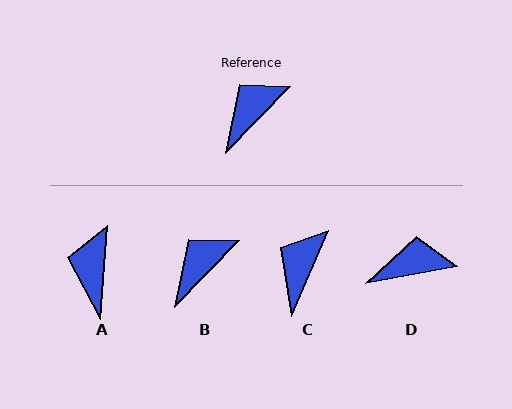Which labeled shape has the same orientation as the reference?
B.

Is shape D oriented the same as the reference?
No, it is off by about 36 degrees.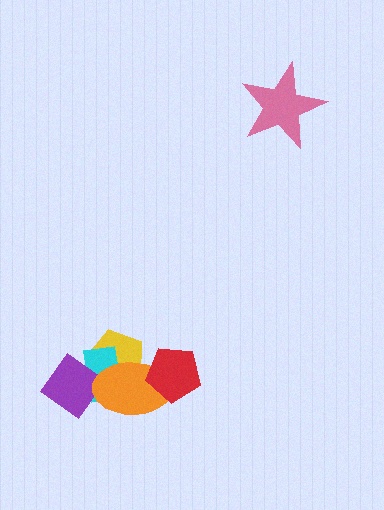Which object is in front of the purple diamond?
The orange ellipse is in front of the purple diamond.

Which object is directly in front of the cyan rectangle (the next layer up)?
The purple diamond is directly in front of the cyan rectangle.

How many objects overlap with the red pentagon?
1 object overlaps with the red pentagon.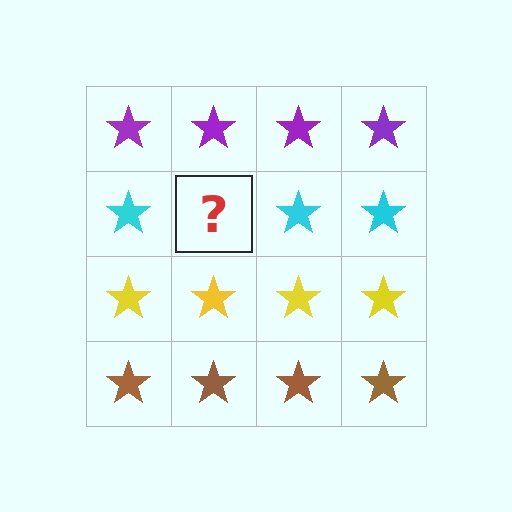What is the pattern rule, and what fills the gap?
The rule is that each row has a consistent color. The gap should be filled with a cyan star.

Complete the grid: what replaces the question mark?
The question mark should be replaced with a cyan star.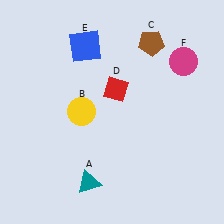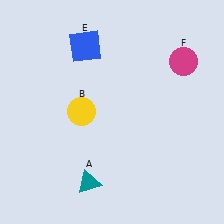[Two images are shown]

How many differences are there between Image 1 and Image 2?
There are 2 differences between the two images.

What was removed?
The brown pentagon (C), the red diamond (D) were removed in Image 2.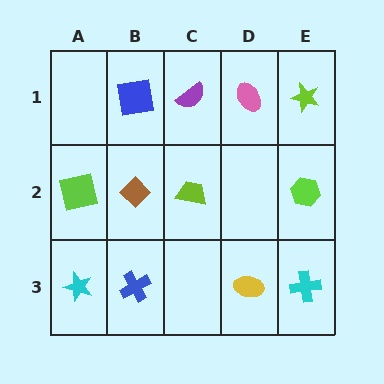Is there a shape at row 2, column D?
No, that cell is empty.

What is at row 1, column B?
A blue square.